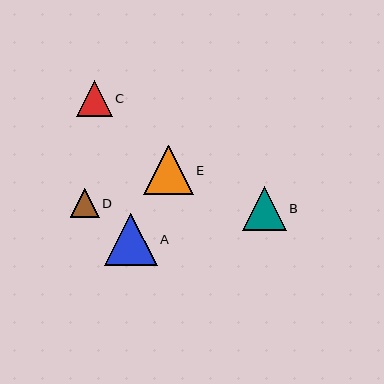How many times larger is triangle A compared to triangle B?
Triangle A is approximately 1.2 times the size of triangle B.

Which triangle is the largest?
Triangle A is the largest with a size of approximately 53 pixels.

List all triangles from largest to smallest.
From largest to smallest: A, E, B, C, D.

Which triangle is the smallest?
Triangle D is the smallest with a size of approximately 29 pixels.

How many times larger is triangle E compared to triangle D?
Triangle E is approximately 1.7 times the size of triangle D.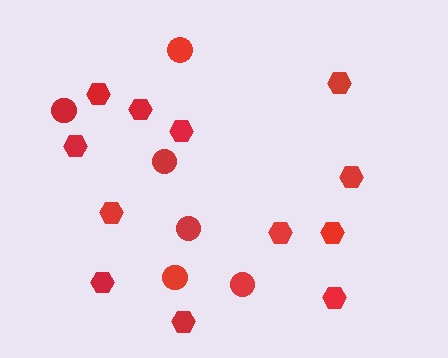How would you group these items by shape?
There are 2 groups: one group of circles (6) and one group of hexagons (12).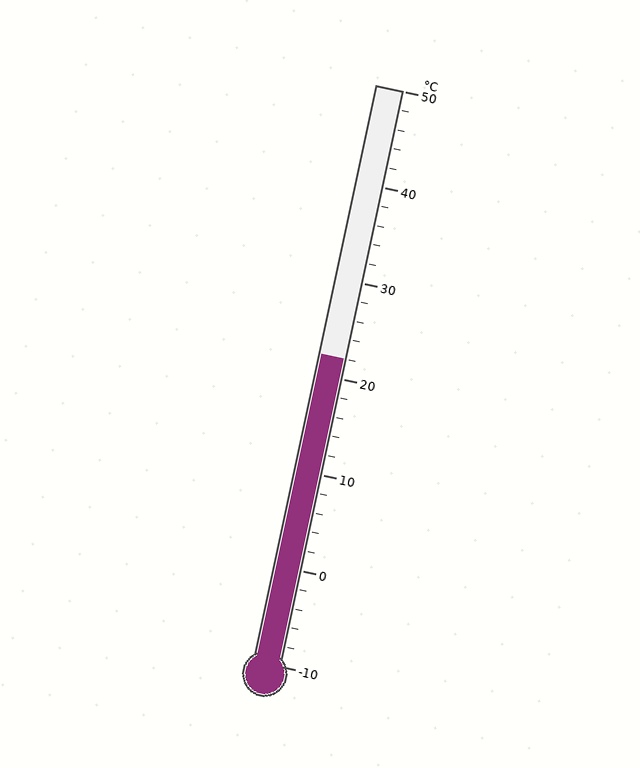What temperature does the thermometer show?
The thermometer shows approximately 22°C.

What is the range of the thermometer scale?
The thermometer scale ranges from -10°C to 50°C.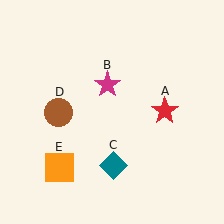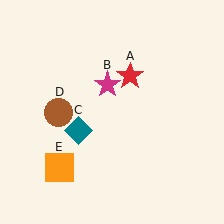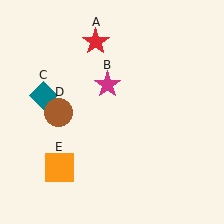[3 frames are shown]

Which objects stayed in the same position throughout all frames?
Magenta star (object B) and brown circle (object D) and orange square (object E) remained stationary.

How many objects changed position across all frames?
2 objects changed position: red star (object A), teal diamond (object C).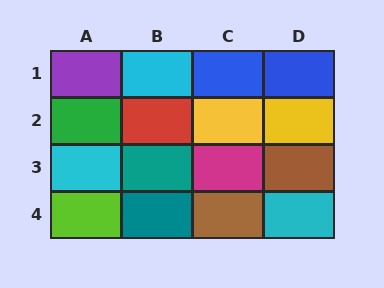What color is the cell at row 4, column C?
Brown.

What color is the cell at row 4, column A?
Lime.